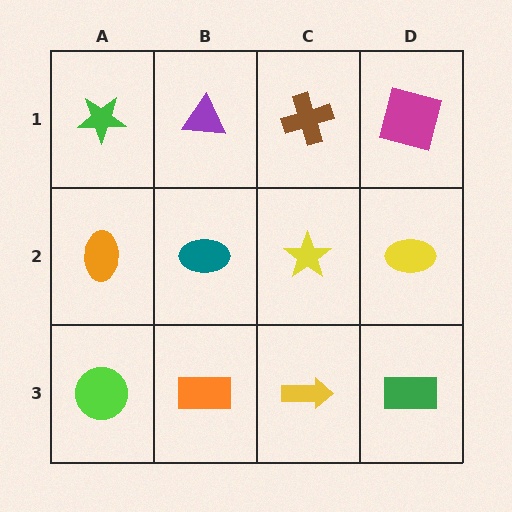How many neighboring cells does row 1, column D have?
2.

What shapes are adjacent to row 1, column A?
An orange ellipse (row 2, column A), a purple triangle (row 1, column B).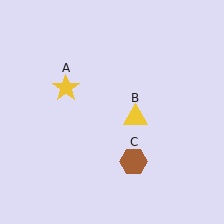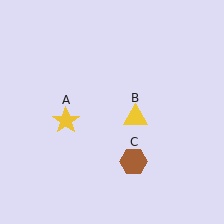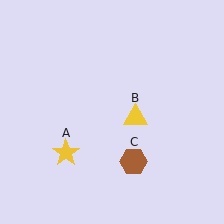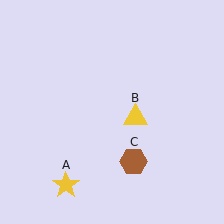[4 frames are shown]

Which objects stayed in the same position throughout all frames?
Yellow triangle (object B) and brown hexagon (object C) remained stationary.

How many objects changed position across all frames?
1 object changed position: yellow star (object A).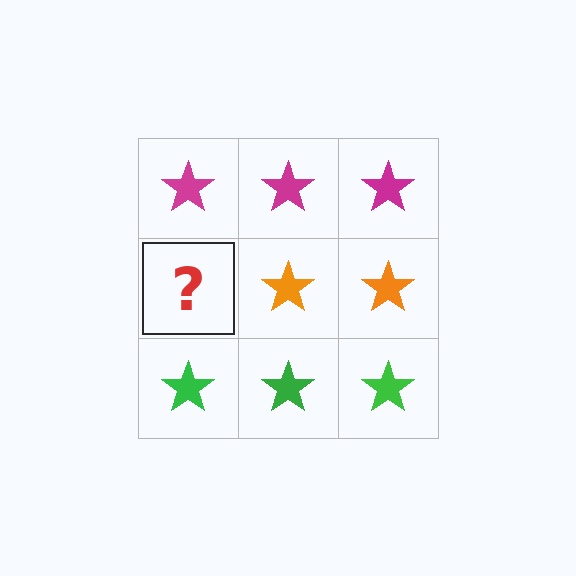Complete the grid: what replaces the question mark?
The question mark should be replaced with an orange star.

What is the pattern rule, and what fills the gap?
The rule is that each row has a consistent color. The gap should be filled with an orange star.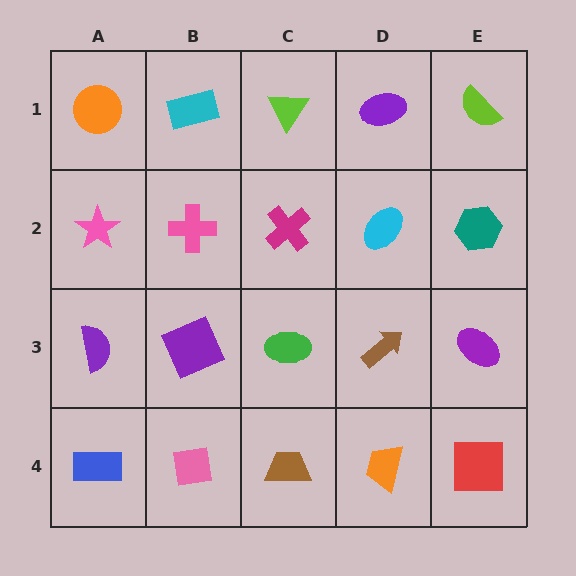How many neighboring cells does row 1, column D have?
3.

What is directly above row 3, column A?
A pink star.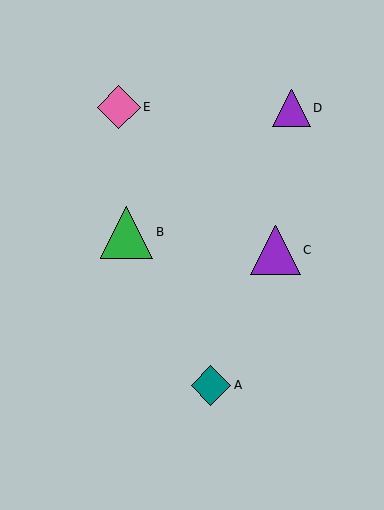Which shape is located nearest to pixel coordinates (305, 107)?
The purple triangle (labeled D) at (291, 108) is nearest to that location.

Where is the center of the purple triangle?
The center of the purple triangle is at (291, 108).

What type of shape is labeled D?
Shape D is a purple triangle.